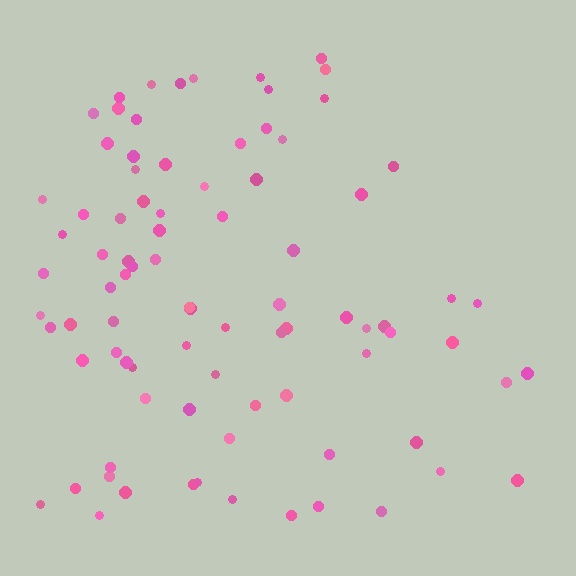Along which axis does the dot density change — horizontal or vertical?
Horizontal.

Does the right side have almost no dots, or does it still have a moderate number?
Still a moderate number, just noticeably fewer than the left.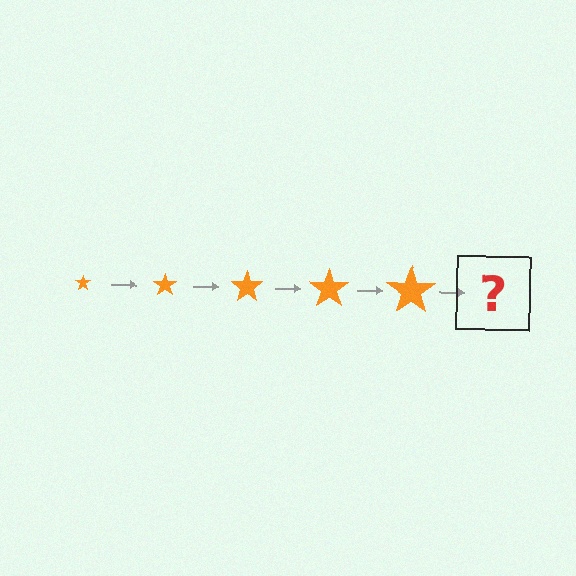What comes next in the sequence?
The next element should be an orange star, larger than the previous one.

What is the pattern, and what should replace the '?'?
The pattern is that the star gets progressively larger each step. The '?' should be an orange star, larger than the previous one.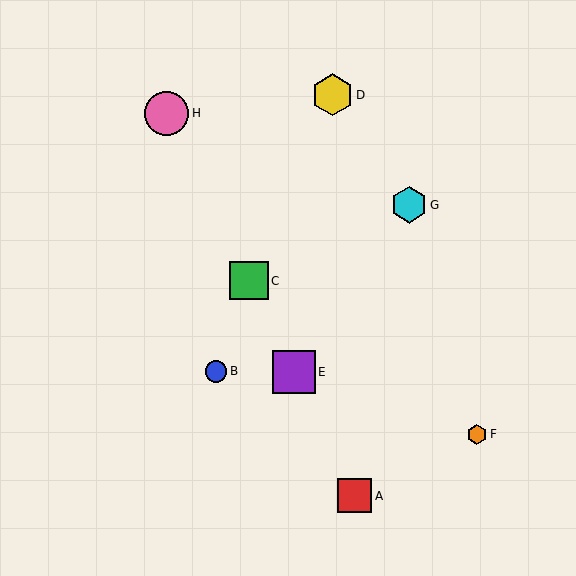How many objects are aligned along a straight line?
4 objects (A, C, E, H) are aligned along a straight line.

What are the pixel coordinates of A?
Object A is at (355, 496).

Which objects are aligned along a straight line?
Objects A, C, E, H are aligned along a straight line.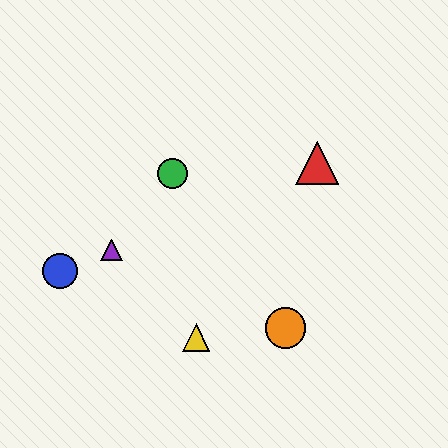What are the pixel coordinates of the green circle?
The green circle is at (172, 174).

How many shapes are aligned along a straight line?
3 shapes (the red triangle, the blue circle, the purple triangle) are aligned along a straight line.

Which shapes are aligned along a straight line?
The red triangle, the blue circle, the purple triangle are aligned along a straight line.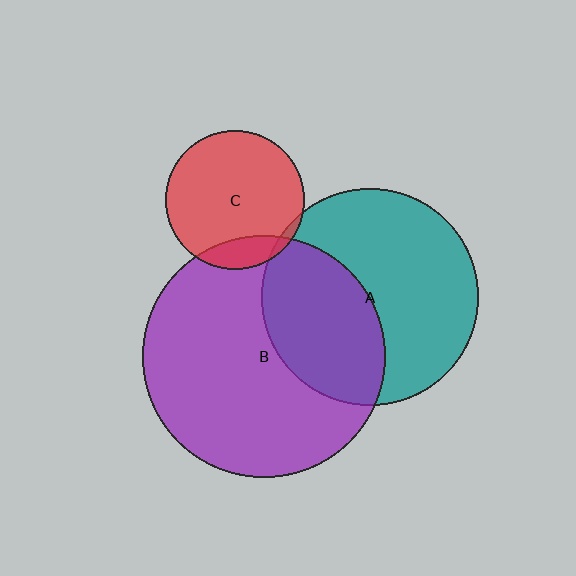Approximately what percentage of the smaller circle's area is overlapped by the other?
Approximately 15%.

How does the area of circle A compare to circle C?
Approximately 2.4 times.